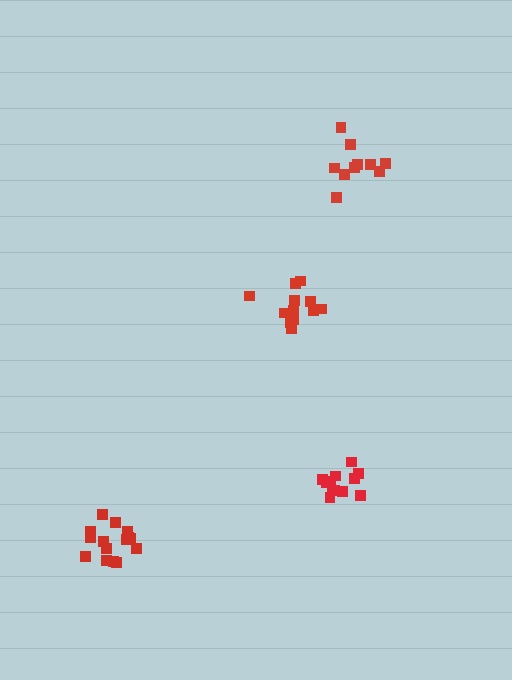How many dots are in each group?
Group 1: 13 dots, Group 2: 10 dots, Group 3: 15 dots, Group 4: 12 dots (50 total).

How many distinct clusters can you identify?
There are 4 distinct clusters.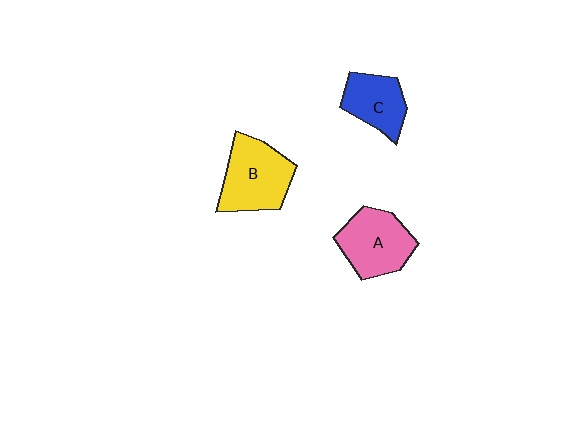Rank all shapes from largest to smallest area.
From largest to smallest: B (yellow), A (pink), C (blue).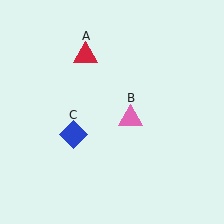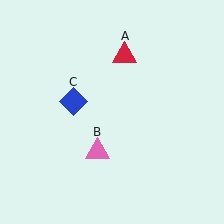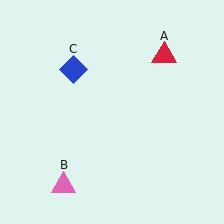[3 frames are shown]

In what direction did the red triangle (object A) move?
The red triangle (object A) moved right.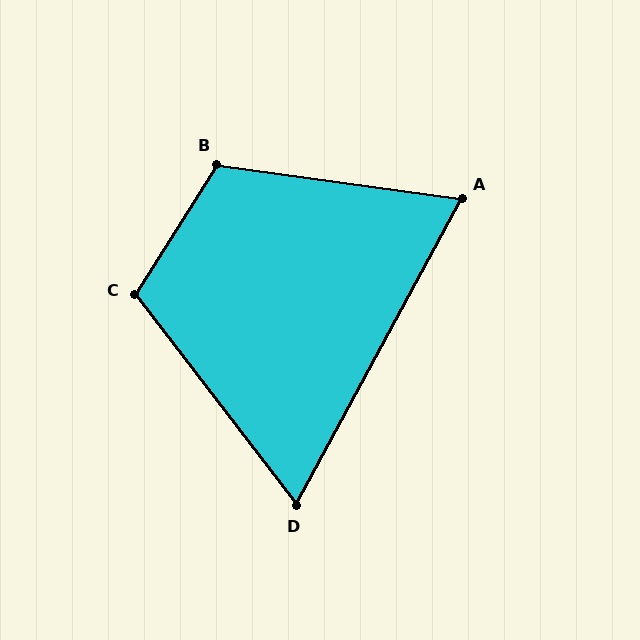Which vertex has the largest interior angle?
B, at approximately 114 degrees.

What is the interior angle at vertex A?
Approximately 69 degrees (acute).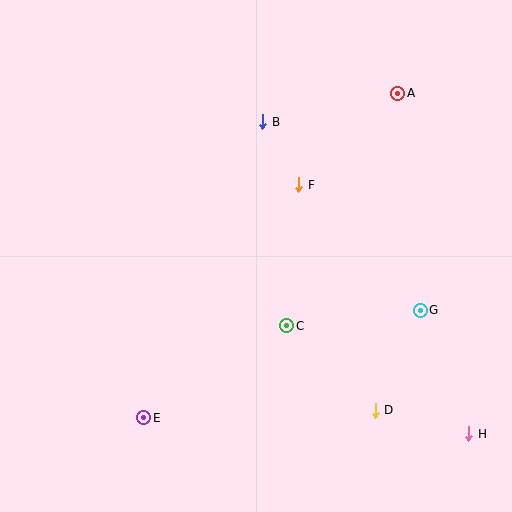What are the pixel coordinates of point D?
Point D is at (375, 410).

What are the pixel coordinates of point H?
Point H is at (469, 434).